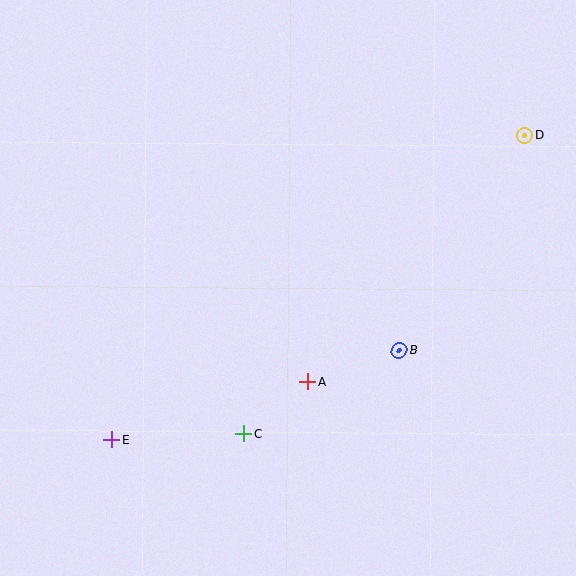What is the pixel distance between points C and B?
The distance between C and B is 177 pixels.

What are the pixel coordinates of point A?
Point A is at (308, 382).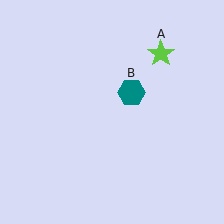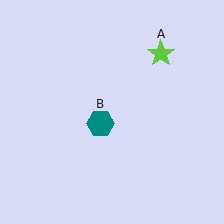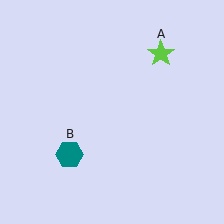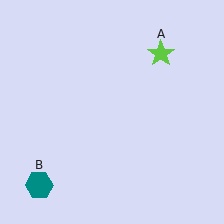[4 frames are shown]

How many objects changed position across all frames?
1 object changed position: teal hexagon (object B).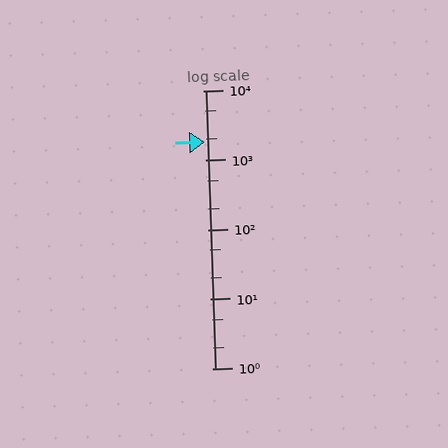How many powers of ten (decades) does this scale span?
The scale spans 4 decades, from 1 to 10000.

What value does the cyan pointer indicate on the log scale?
The pointer indicates approximately 1800.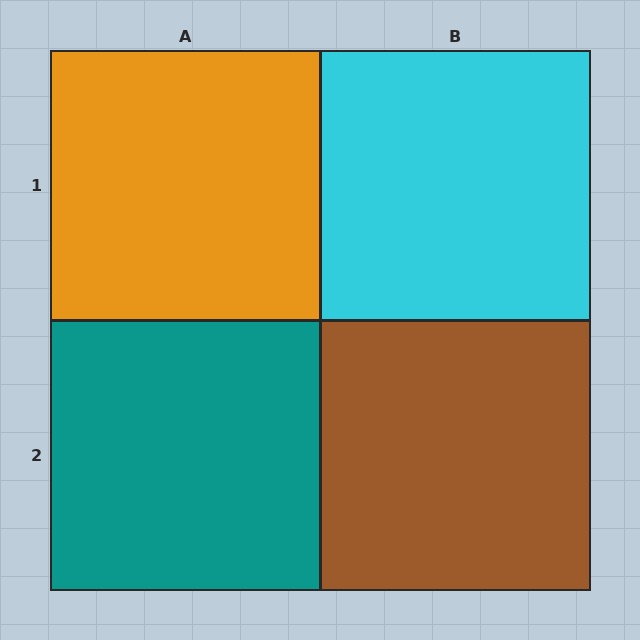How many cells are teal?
1 cell is teal.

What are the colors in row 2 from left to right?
Teal, brown.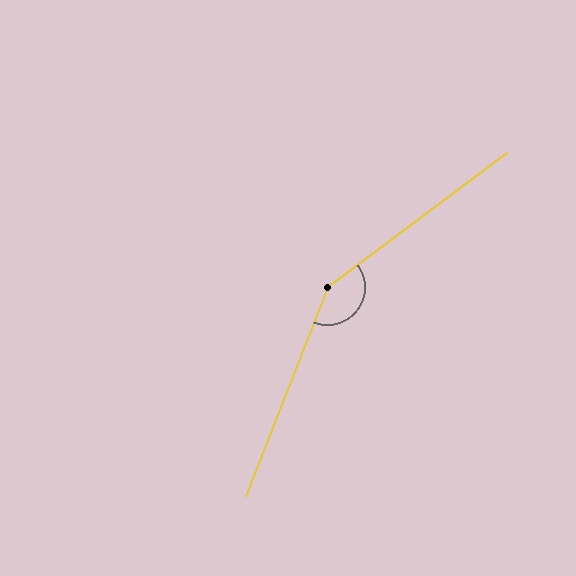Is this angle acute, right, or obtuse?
It is obtuse.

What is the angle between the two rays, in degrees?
Approximately 148 degrees.